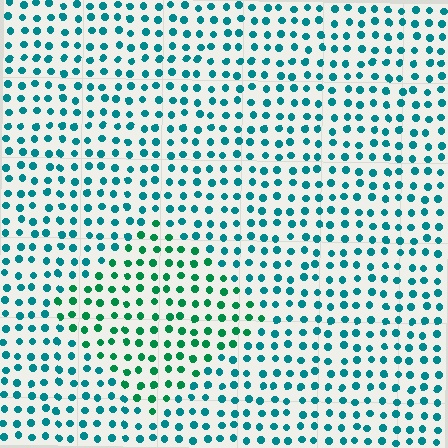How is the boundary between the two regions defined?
The boundary is defined purely by a slight shift in hue (about 33 degrees). Spacing, size, and orientation are identical on both sides.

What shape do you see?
I see a diamond.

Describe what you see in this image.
The image is filled with small teal elements in a uniform arrangement. A diamond-shaped region is visible where the elements are tinted to a slightly different hue, forming a subtle color boundary.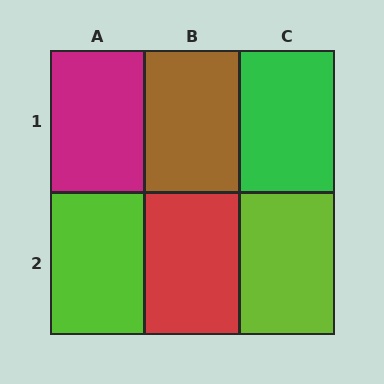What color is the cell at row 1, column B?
Brown.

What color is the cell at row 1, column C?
Green.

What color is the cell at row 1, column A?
Magenta.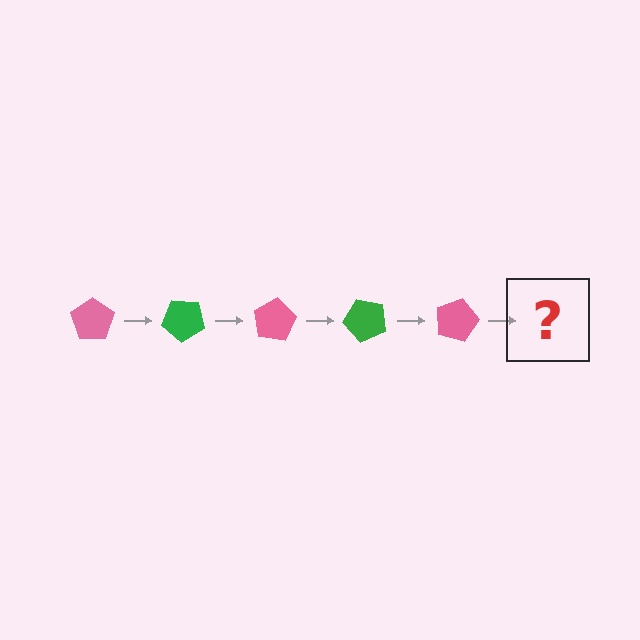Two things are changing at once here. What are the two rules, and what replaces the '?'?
The two rules are that it rotates 40 degrees each step and the color cycles through pink and green. The '?' should be a green pentagon, rotated 200 degrees from the start.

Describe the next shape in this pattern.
It should be a green pentagon, rotated 200 degrees from the start.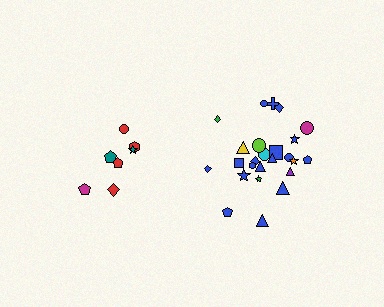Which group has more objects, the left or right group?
The right group.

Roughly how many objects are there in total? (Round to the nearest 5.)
Roughly 30 objects in total.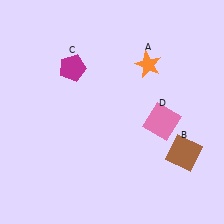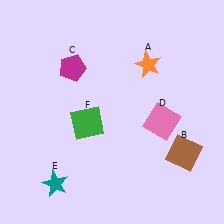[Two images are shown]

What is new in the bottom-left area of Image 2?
A green square (F) was added in the bottom-left area of Image 2.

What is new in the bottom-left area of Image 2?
A teal star (E) was added in the bottom-left area of Image 2.